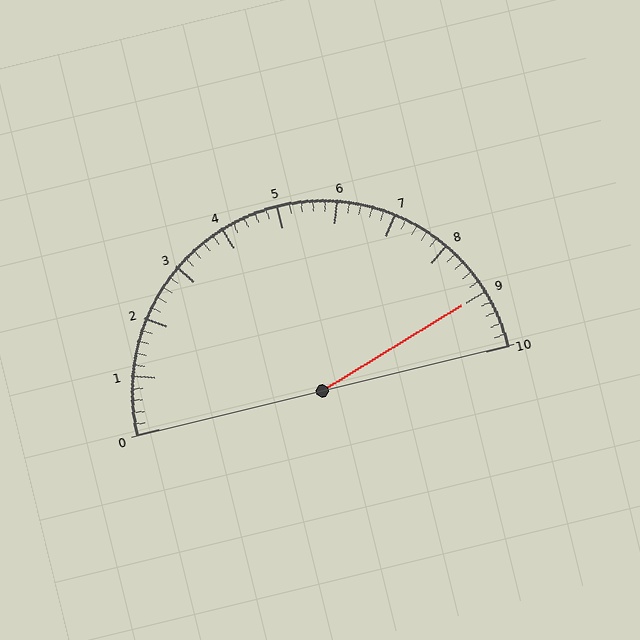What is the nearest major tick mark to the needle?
The nearest major tick mark is 9.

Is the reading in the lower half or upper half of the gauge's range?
The reading is in the upper half of the range (0 to 10).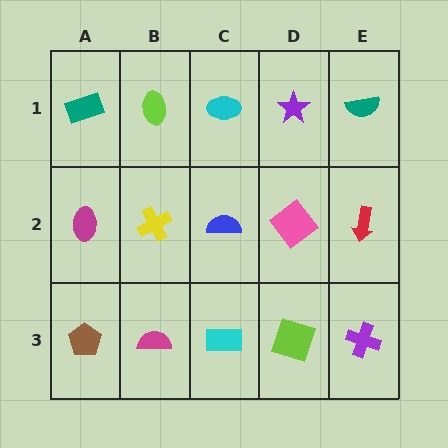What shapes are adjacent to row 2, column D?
A purple star (row 1, column D), a lime square (row 3, column D), a blue semicircle (row 2, column C), a red arrow (row 2, column E).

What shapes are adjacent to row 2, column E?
A teal semicircle (row 1, column E), a purple cross (row 3, column E), a pink diamond (row 2, column D).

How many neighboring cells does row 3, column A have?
2.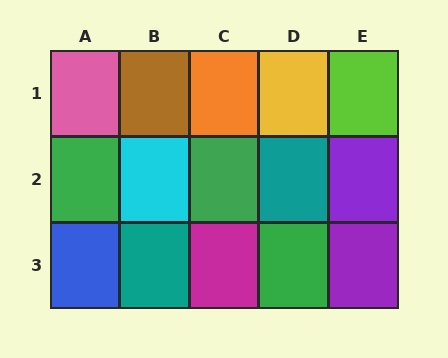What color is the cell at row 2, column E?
Purple.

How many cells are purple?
2 cells are purple.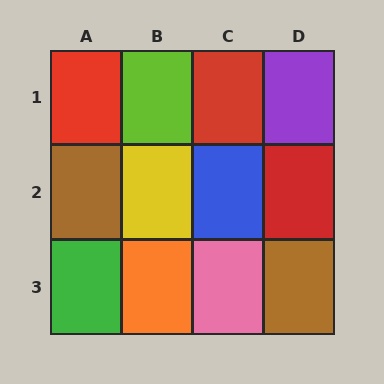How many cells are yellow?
1 cell is yellow.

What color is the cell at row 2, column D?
Red.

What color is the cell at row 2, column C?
Blue.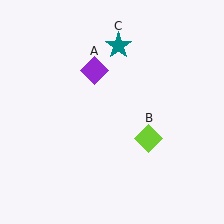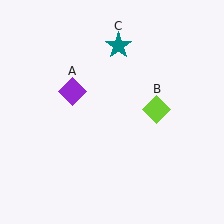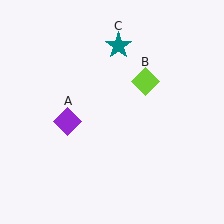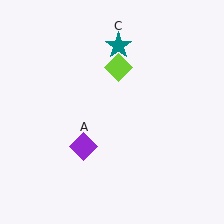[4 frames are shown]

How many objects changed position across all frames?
2 objects changed position: purple diamond (object A), lime diamond (object B).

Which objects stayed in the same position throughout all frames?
Teal star (object C) remained stationary.